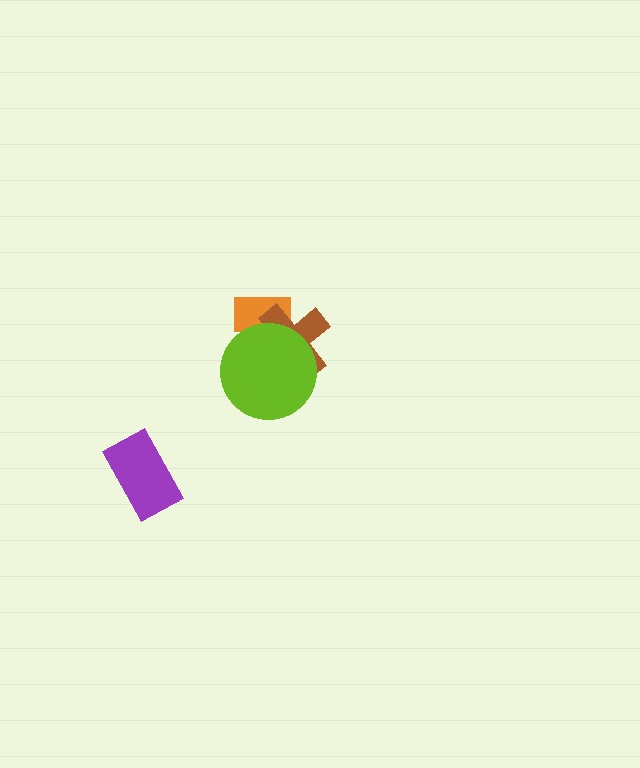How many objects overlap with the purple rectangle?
0 objects overlap with the purple rectangle.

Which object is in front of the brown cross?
The lime circle is in front of the brown cross.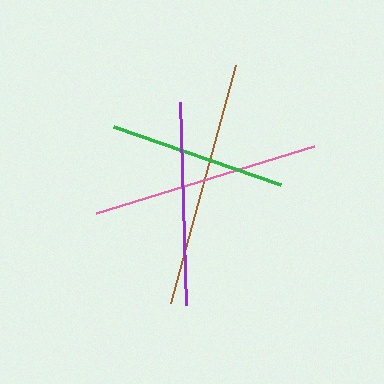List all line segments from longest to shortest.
From longest to shortest: brown, pink, purple, green.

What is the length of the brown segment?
The brown segment is approximately 247 pixels long.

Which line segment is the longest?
The brown line is the longest at approximately 247 pixels.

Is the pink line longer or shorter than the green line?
The pink line is longer than the green line.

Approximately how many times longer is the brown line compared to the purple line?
The brown line is approximately 1.2 times the length of the purple line.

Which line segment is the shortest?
The green line is the shortest at approximately 177 pixels.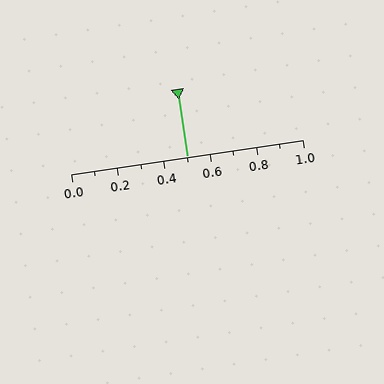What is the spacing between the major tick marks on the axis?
The major ticks are spaced 0.2 apart.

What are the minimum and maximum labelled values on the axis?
The axis runs from 0.0 to 1.0.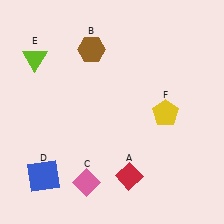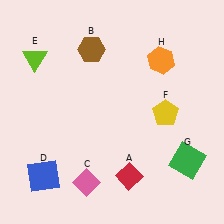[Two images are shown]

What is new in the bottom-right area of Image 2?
A green square (G) was added in the bottom-right area of Image 2.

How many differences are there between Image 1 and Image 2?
There are 2 differences between the two images.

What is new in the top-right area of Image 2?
An orange hexagon (H) was added in the top-right area of Image 2.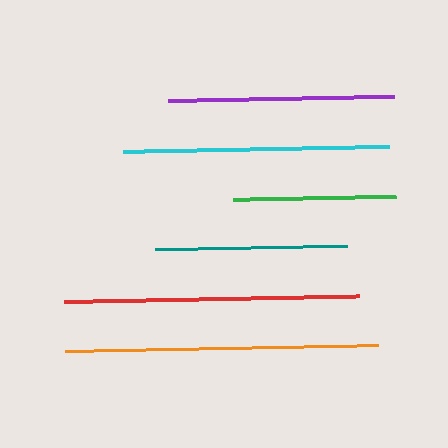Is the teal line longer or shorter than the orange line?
The orange line is longer than the teal line.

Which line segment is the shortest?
The green line is the shortest at approximately 163 pixels.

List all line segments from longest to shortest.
From longest to shortest: orange, red, cyan, purple, teal, green.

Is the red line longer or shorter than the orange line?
The orange line is longer than the red line.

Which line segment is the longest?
The orange line is the longest at approximately 313 pixels.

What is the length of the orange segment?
The orange segment is approximately 313 pixels long.